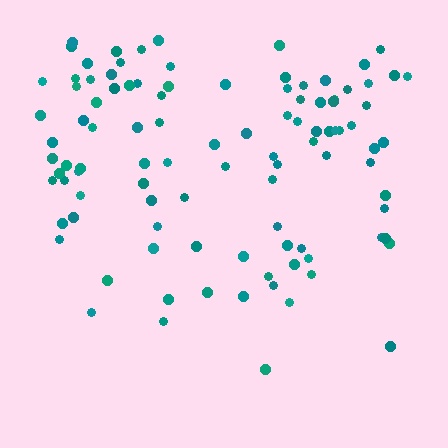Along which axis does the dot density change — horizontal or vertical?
Vertical.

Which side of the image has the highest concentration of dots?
The top.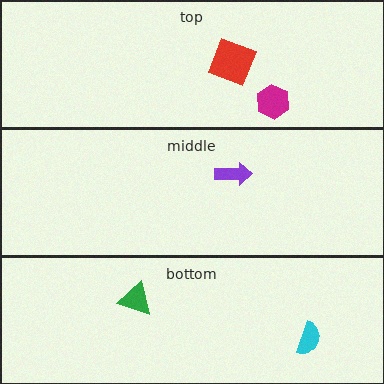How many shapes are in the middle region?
1.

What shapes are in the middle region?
The purple arrow.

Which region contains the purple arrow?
The middle region.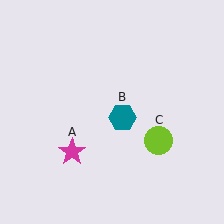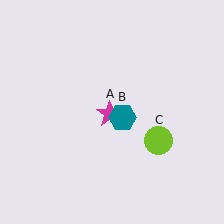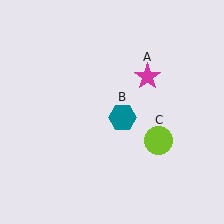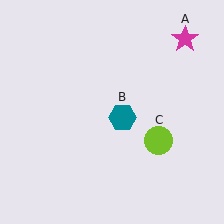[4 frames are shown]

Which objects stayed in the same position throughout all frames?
Teal hexagon (object B) and lime circle (object C) remained stationary.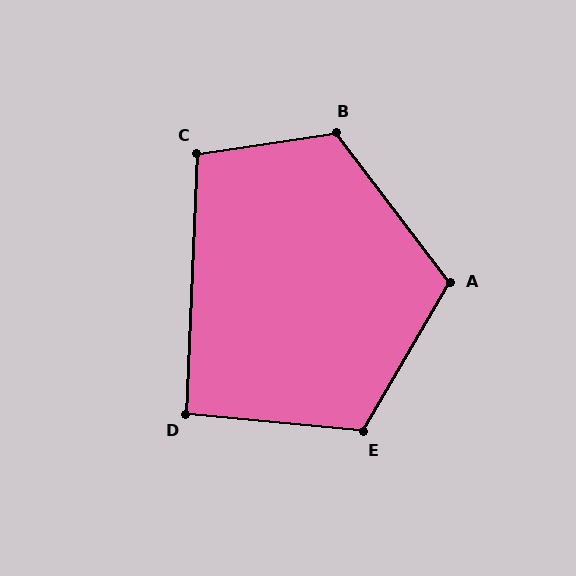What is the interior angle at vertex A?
Approximately 113 degrees (obtuse).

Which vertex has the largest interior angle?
B, at approximately 119 degrees.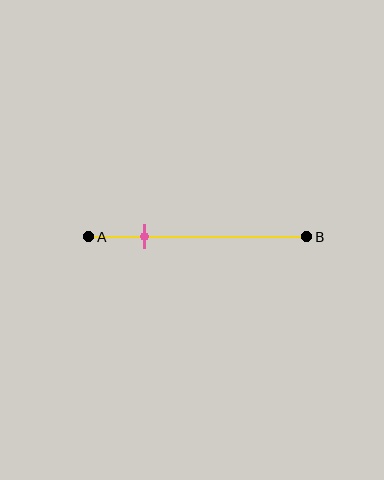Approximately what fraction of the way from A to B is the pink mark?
The pink mark is approximately 25% of the way from A to B.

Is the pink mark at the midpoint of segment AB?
No, the mark is at about 25% from A, not at the 50% midpoint.